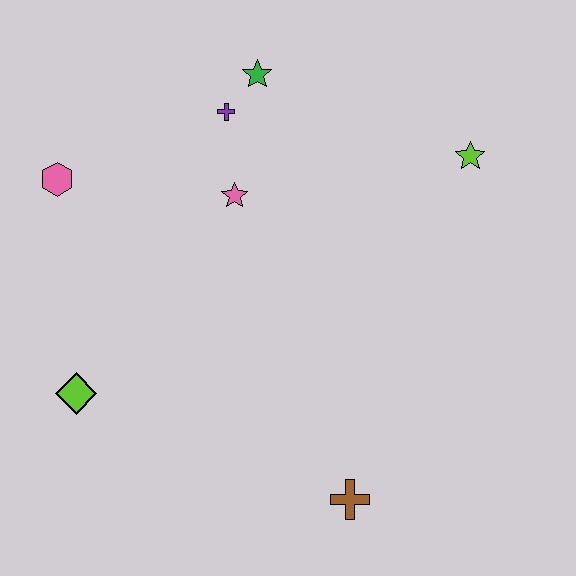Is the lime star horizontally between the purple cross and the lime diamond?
No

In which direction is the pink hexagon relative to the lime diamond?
The pink hexagon is above the lime diamond.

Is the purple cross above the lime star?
Yes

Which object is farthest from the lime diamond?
The lime star is farthest from the lime diamond.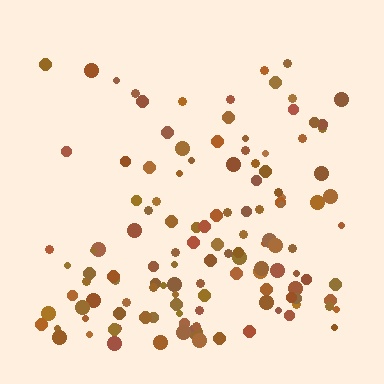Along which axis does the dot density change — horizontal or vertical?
Vertical.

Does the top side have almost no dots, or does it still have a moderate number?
Still a moderate number, just noticeably fewer than the bottom.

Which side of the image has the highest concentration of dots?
The bottom.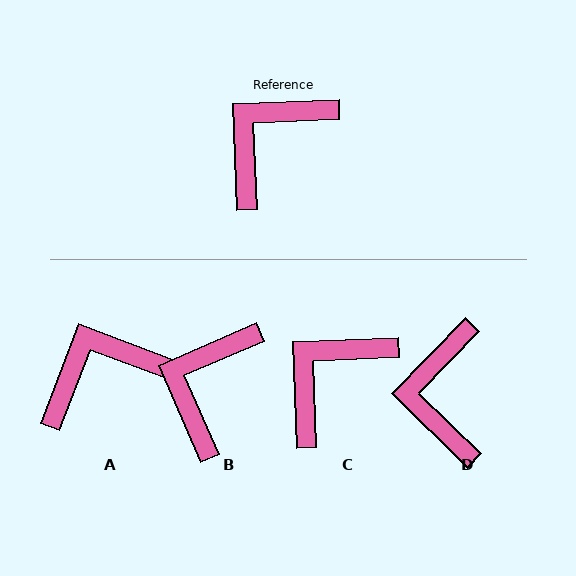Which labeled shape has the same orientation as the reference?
C.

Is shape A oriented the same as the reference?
No, it is off by about 23 degrees.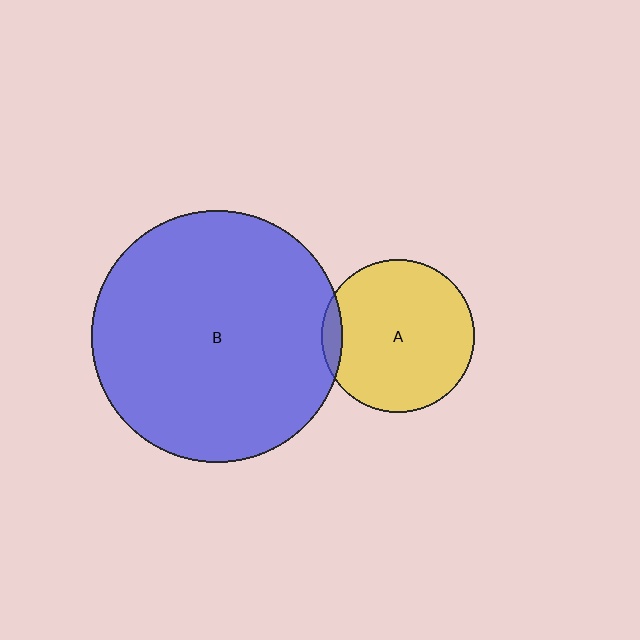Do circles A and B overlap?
Yes.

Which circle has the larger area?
Circle B (blue).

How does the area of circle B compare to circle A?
Approximately 2.7 times.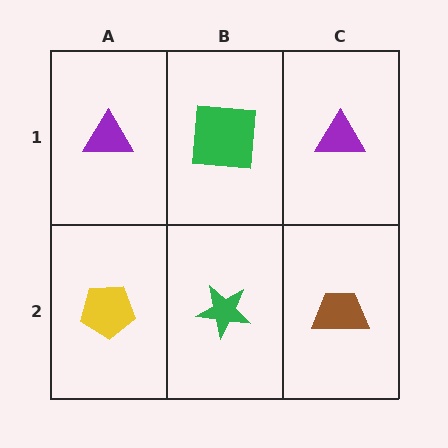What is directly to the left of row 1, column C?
A green square.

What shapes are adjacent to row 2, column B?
A green square (row 1, column B), a yellow pentagon (row 2, column A), a brown trapezoid (row 2, column C).